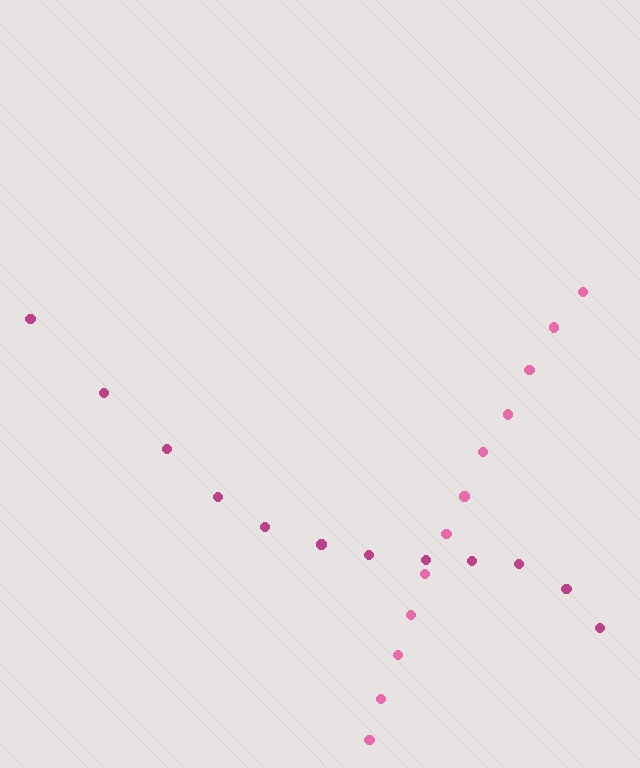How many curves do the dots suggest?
There are 2 distinct paths.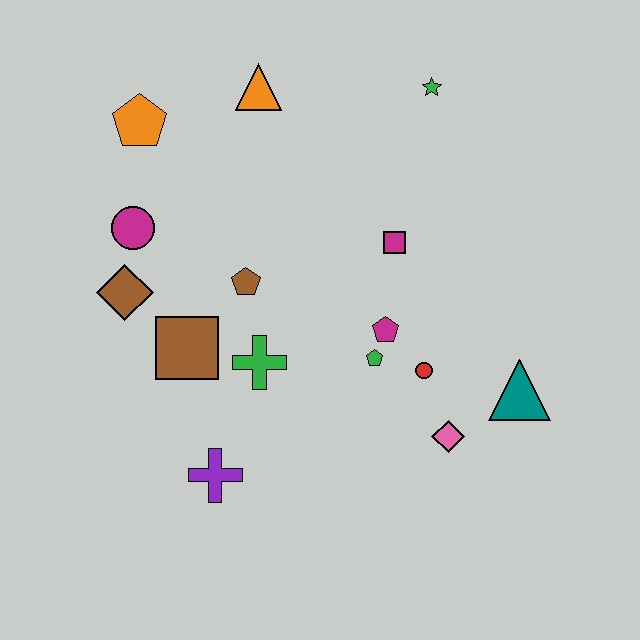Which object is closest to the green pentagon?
The magenta pentagon is closest to the green pentagon.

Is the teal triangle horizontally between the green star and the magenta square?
No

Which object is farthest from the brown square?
The green star is farthest from the brown square.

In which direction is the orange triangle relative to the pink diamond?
The orange triangle is above the pink diamond.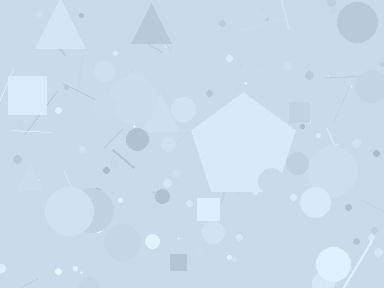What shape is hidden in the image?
A pentagon is hidden in the image.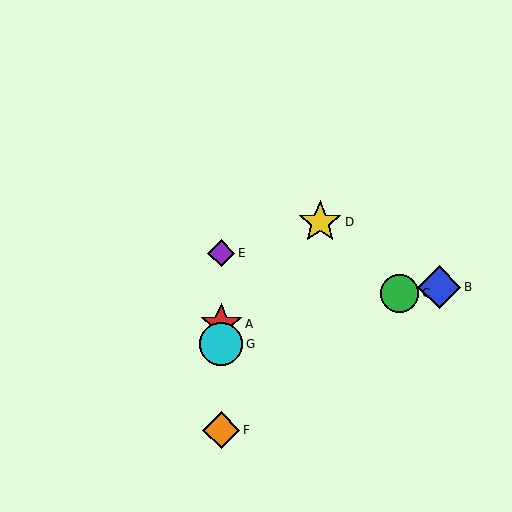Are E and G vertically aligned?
Yes, both are at x≈221.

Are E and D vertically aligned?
No, E is at x≈221 and D is at x≈320.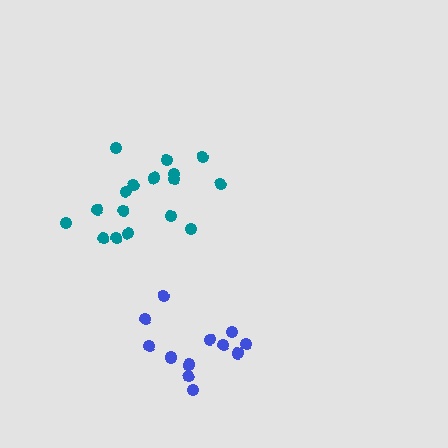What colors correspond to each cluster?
The clusters are colored: teal, blue.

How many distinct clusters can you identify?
There are 2 distinct clusters.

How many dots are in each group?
Group 1: 17 dots, Group 2: 12 dots (29 total).